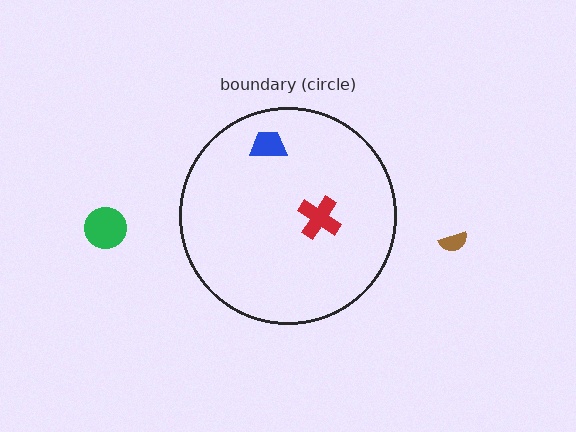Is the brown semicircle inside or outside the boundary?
Outside.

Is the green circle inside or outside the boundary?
Outside.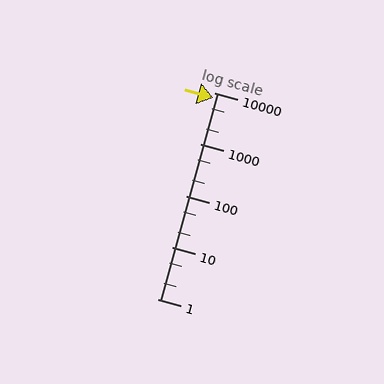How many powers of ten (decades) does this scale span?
The scale spans 4 decades, from 1 to 10000.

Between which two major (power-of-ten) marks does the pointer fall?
The pointer is between 1000 and 10000.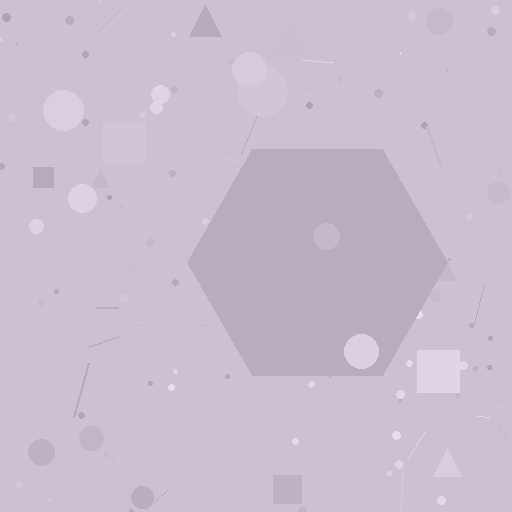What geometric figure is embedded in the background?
A hexagon is embedded in the background.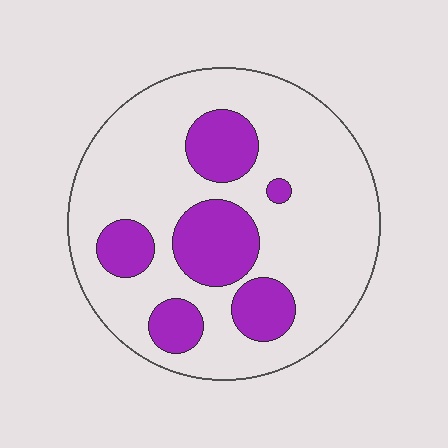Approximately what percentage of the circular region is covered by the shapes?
Approximately 25%.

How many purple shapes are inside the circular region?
6.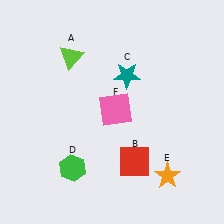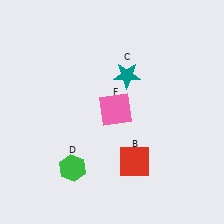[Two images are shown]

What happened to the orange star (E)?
The orange star (E) was removed in Image 2. It was in the bottom-right area of Image 1.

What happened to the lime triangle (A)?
The lime triangle (A) was removed in Image 2. It was in the top-left area of Image 1.